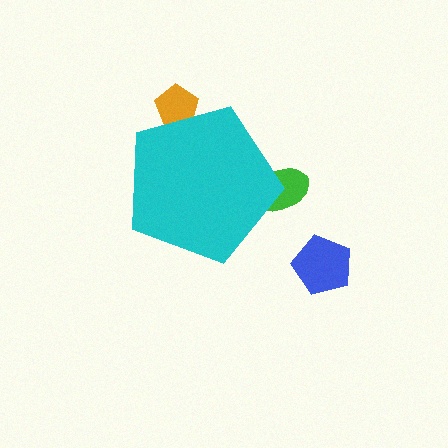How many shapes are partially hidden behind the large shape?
2 shapes are partially hidden.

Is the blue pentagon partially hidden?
No, the blue pentagon is fully visible.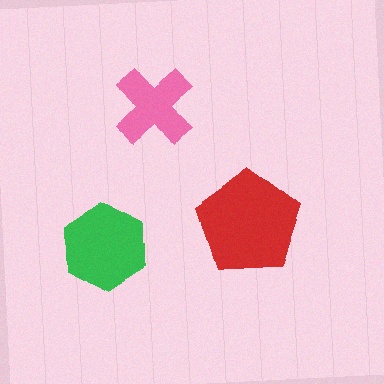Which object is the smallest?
The pink cross.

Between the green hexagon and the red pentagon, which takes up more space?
The red pentagon.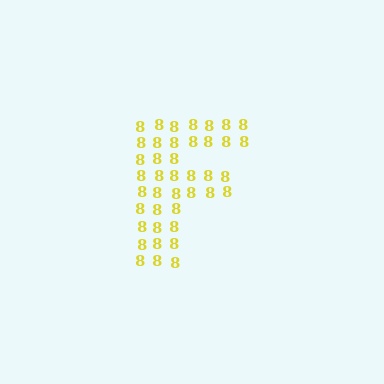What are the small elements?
The small elements are digit 8's.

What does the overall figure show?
The overall figure shows the letter F.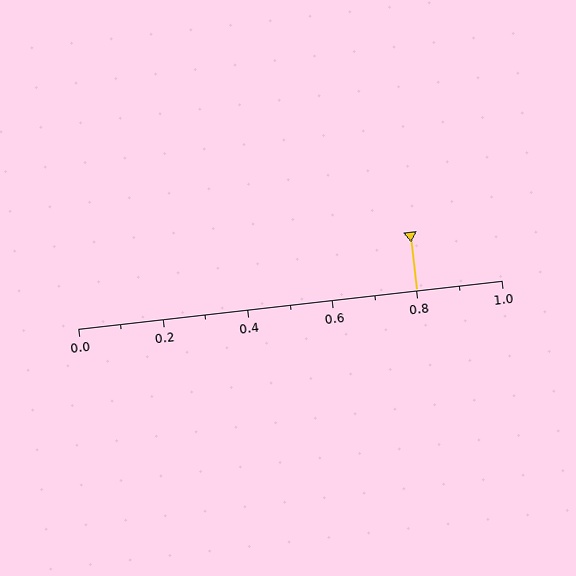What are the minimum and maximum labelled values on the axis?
The axis runs from 0.0 to 1.0.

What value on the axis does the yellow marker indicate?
The marker indicates approximately 0.8.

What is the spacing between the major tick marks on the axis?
The major ticks are spaced 0.2 apart.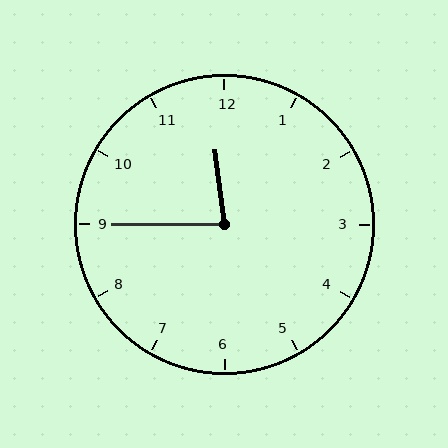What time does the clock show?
11:45.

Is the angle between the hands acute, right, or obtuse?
It is acute.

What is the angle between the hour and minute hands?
Approximately 82 degrees.